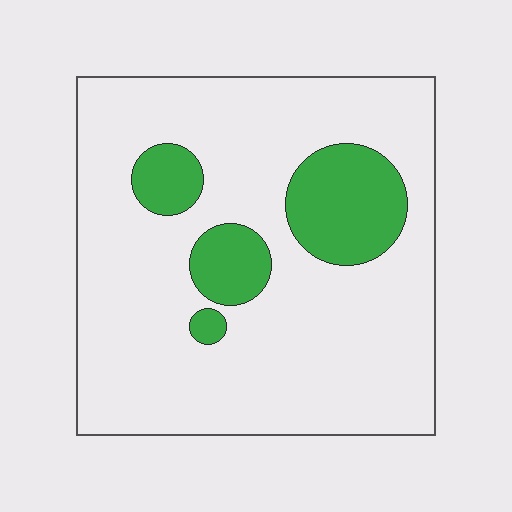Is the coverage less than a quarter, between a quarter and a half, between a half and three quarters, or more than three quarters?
Less than a quarter.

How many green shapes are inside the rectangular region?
4.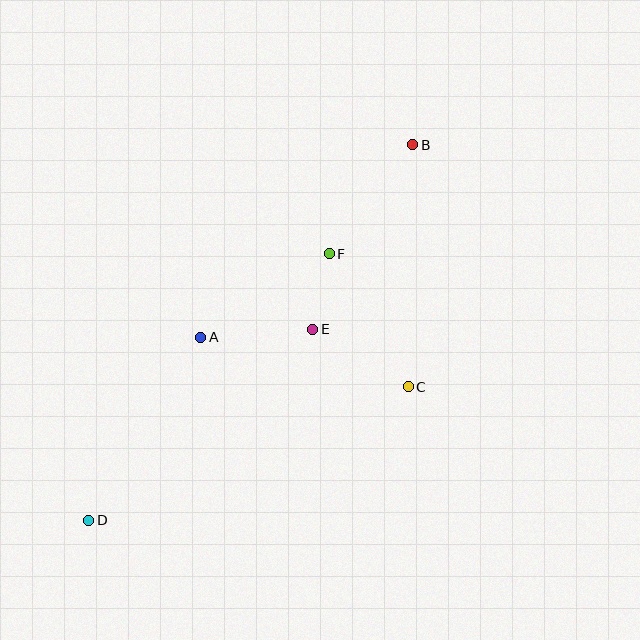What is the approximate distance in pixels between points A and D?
The distance between A and D is approximately 214 pixels.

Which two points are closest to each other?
Points E and F are closest to each other.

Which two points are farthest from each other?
Points B and D are farthest from each other.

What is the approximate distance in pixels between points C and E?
The distance between C and E is approximately 112 pixels.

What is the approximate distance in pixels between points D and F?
The distance between D and F is approximately 359 pixels.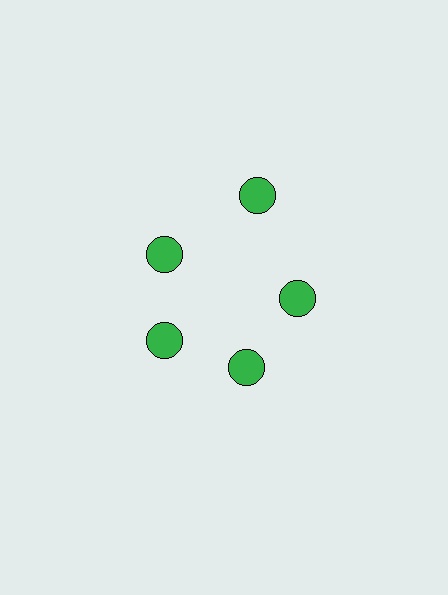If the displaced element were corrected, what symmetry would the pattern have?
It would have 5-fold rotational symmetry — the pattern would map onto itself every 72 degrees.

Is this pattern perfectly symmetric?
No. The 5 green circles are arranged in a ring, but one element near the 1 o'clock position is pushed outward from the center, breaking the 5-fold rotational symmetry.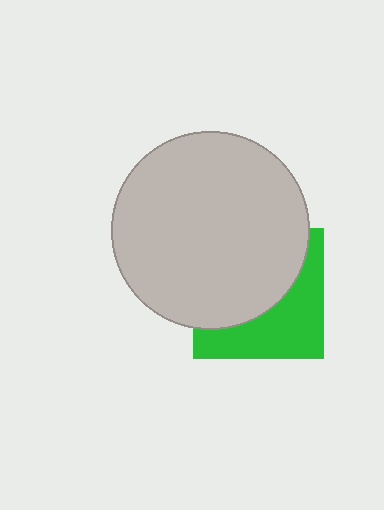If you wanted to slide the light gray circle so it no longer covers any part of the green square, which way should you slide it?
Slide it toward the upper-left — that is the most direct way to separate the two shapes.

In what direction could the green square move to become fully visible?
The green square could move toward the lower-right. That would shift it out from behind the light gray circle entirely.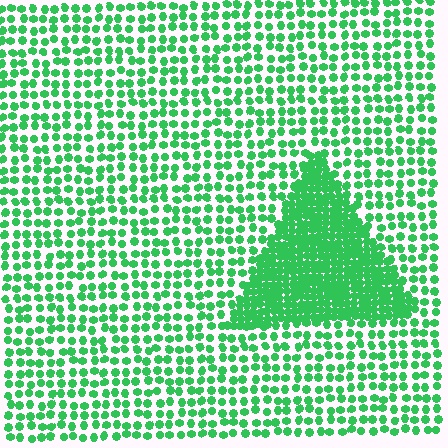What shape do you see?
I see a triangle.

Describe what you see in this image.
The image contains small green elements arranged at two different densities. A triangle-shaped region is visible where the elements are more densely packed than the surrounding area.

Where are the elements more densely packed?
The elements are more densely packed inside the triangle boundary.